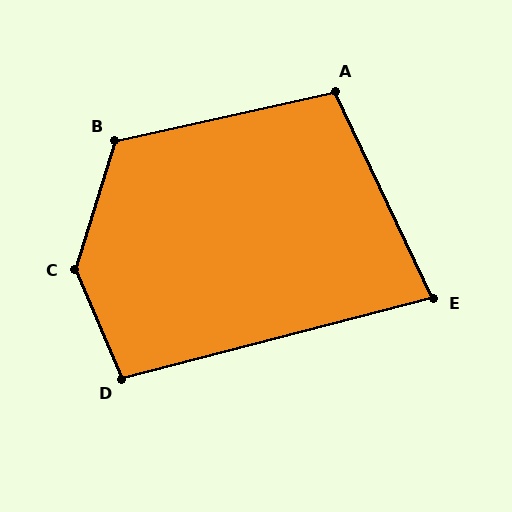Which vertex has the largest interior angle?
C, at approximately 139 degrees.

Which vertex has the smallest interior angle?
E, at approximately 79 degrees.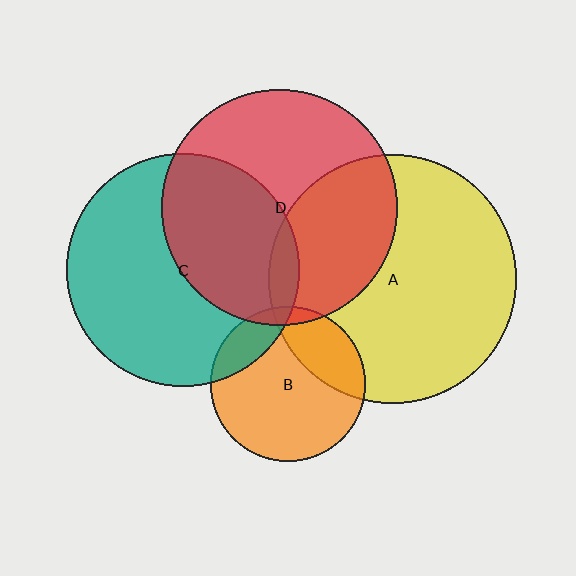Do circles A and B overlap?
Yes.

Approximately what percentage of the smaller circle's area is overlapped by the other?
Approximately 25%.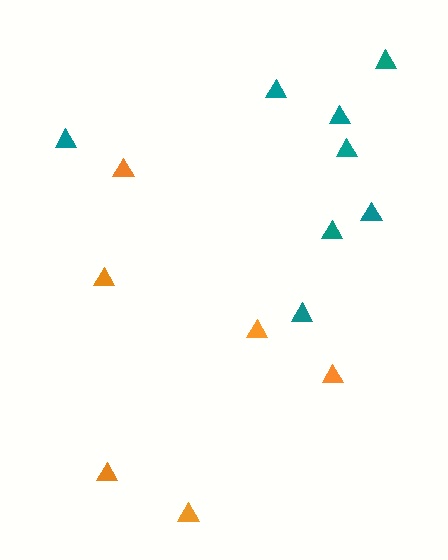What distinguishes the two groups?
There are 2 groups: one group of orange triangles (6) and one group of teal triangles (8).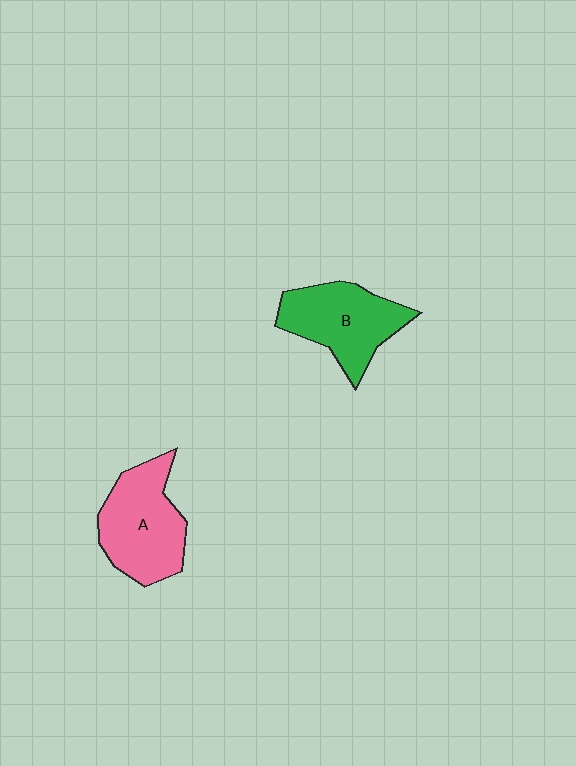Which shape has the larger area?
Shape A (pink).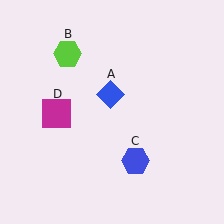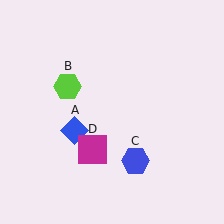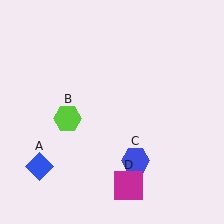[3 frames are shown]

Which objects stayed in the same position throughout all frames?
Blue hexagon (object C) remained stationary.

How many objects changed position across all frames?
3 objects changed position: blue diamond (object A), lime hexagon (object B), magenta square (object D).